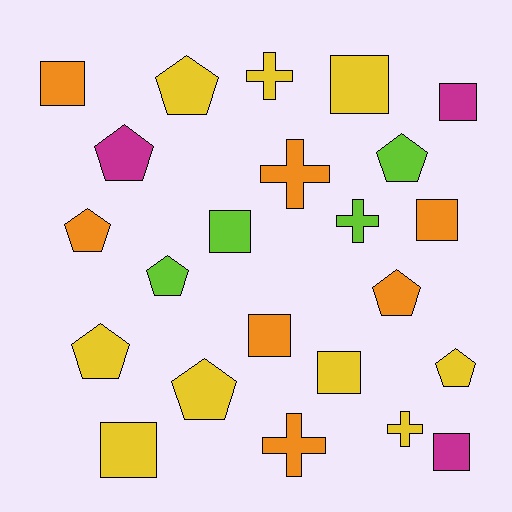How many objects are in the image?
There are 23 objects.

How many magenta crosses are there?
There are no magenta crosses.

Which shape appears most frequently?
Square, with 9 objects.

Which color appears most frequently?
Yellow, with 9 objects.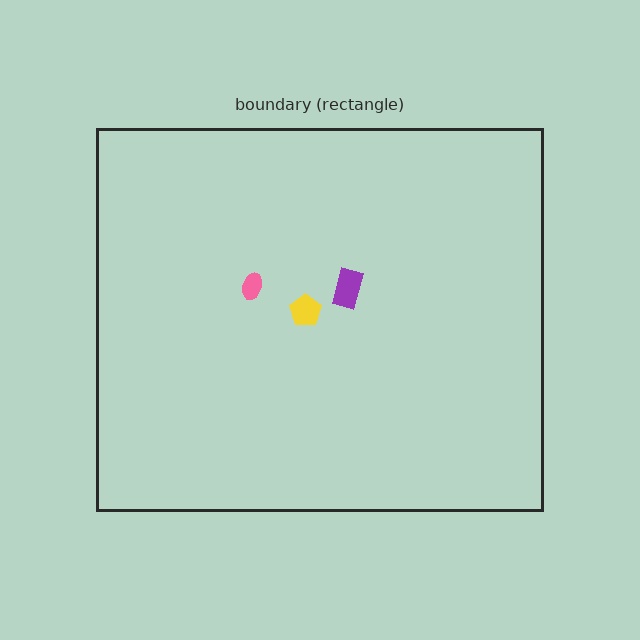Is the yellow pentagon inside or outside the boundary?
Inside.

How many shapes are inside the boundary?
3 inside, 0 outside.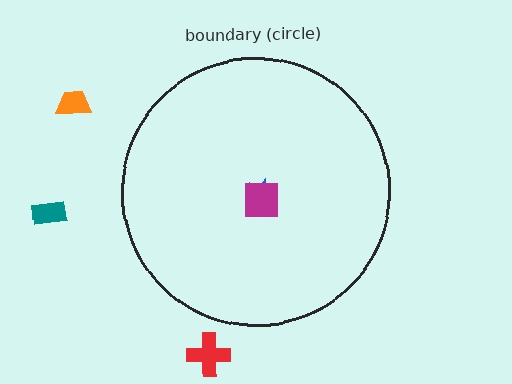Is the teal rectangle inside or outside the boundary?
Outside.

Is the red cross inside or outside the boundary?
Outside.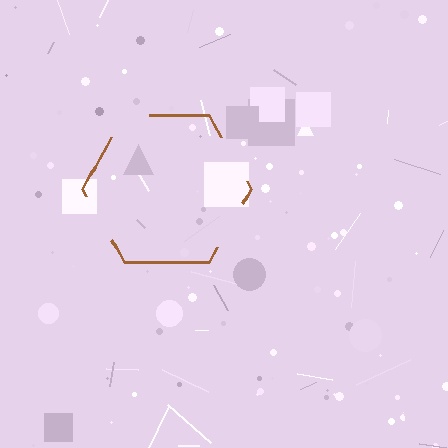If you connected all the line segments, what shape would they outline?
They would outline a hexagon.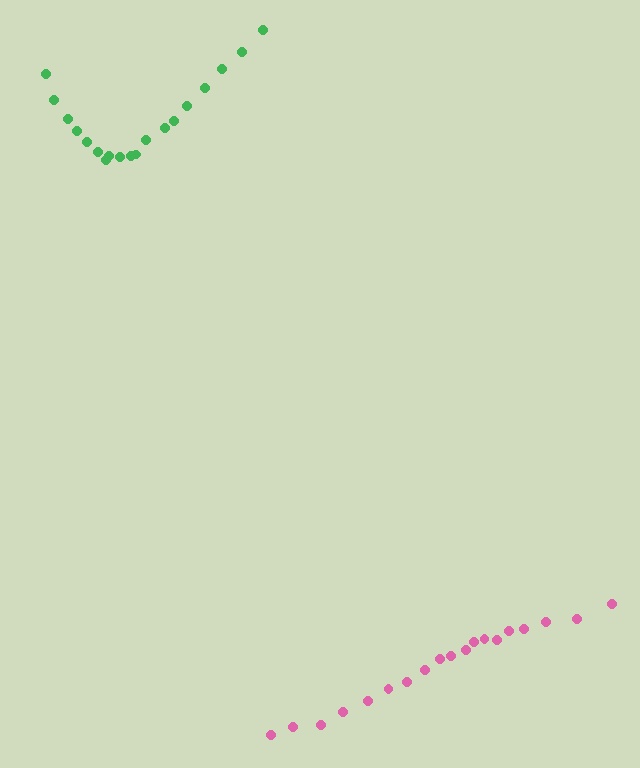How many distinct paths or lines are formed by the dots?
There are 2 distinct paths.